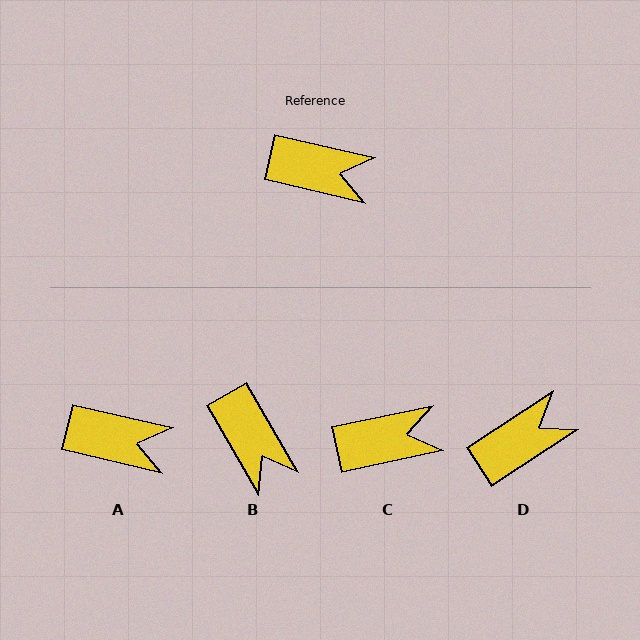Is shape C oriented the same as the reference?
No, it is off by about 25 degrees.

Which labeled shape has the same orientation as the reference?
A.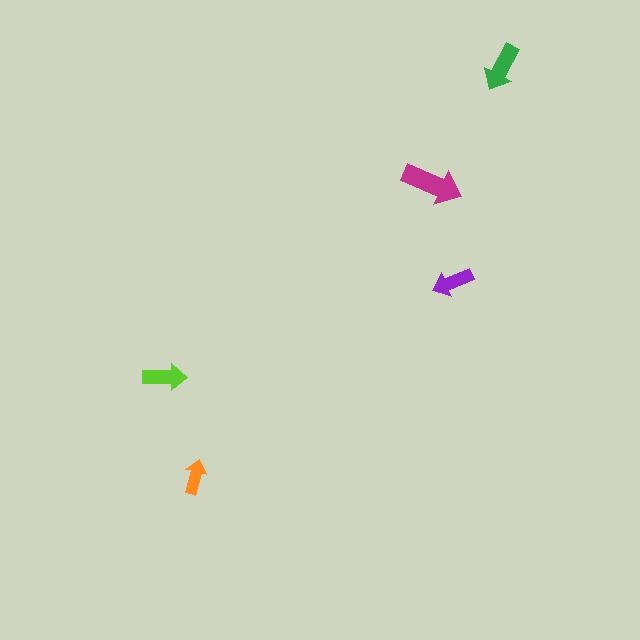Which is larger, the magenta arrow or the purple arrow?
The magenta one.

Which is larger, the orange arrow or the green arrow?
The green one.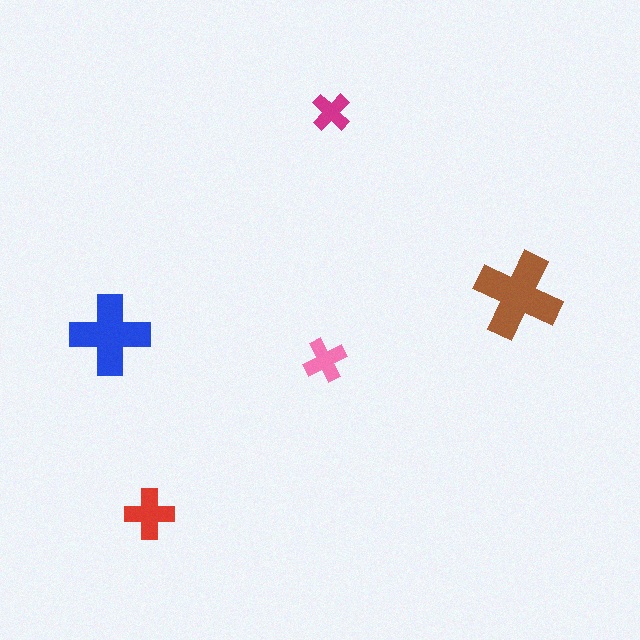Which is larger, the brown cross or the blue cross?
The brown one.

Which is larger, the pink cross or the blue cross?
The blue one.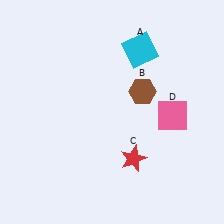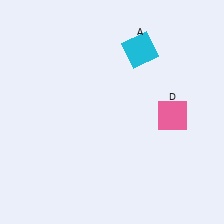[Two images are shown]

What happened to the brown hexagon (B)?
The brown hexagon (B) was removed in Image 2. It was in the top-right area of Image 1.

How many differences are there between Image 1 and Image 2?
There are 2 differences between the two images.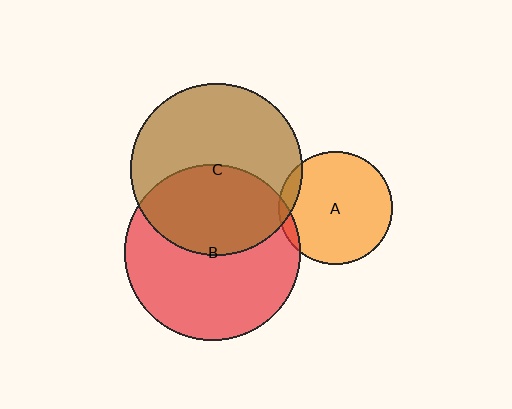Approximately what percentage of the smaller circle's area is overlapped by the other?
Approximately 10%.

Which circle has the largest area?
Circle B (red).